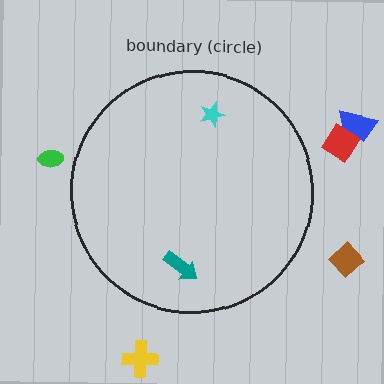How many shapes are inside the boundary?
2 inside, 5 outside.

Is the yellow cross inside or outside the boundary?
Outside.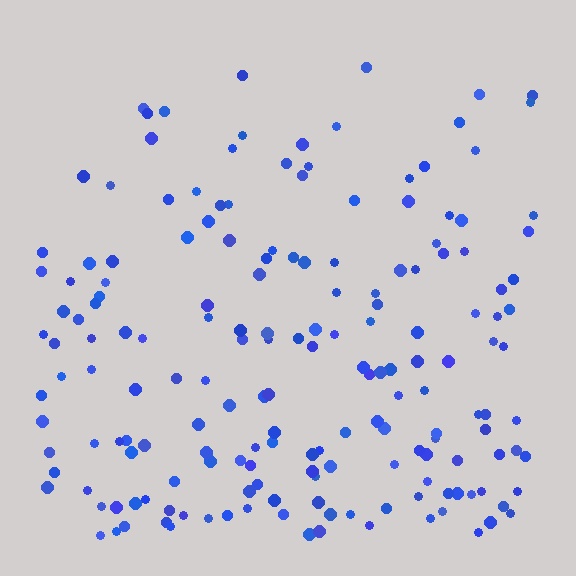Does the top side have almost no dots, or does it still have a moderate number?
Still a moderate number, just noticeably fewer than the bottom.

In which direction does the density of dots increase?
From top to bottom, with the bottom side densest.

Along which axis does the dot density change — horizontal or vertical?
Vertical.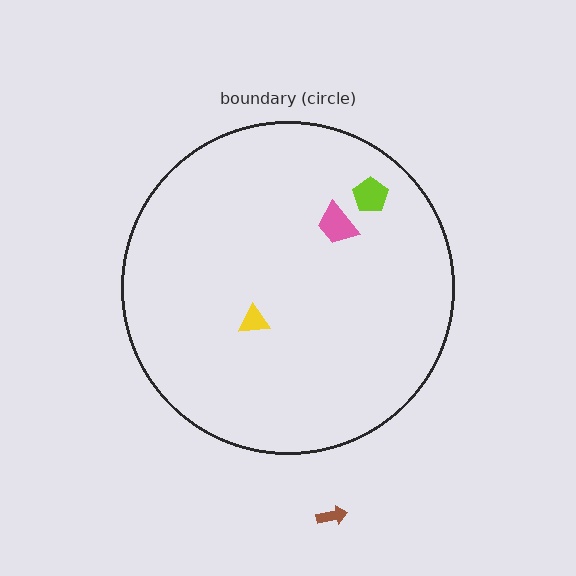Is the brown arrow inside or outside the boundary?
Outside.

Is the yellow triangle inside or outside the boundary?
Inside.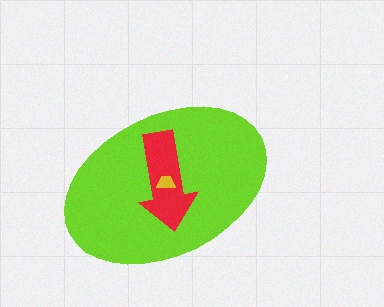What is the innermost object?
The yellow trapezoid.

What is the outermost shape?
The lime ellipse.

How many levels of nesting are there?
3.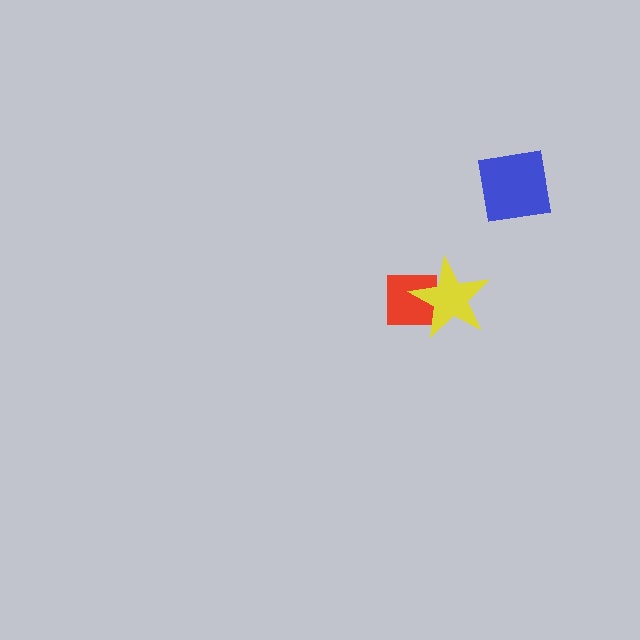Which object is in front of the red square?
The yellow star is in front of the red square.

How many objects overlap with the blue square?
0 objects overlap with the blue square.